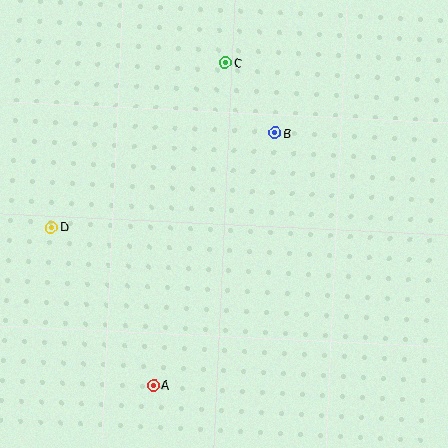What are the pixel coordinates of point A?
Point A is at (154, 385).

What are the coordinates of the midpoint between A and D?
The midpoint between A and D is at (103, 306).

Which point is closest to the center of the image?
Point B at (275, 133) is closest to the center.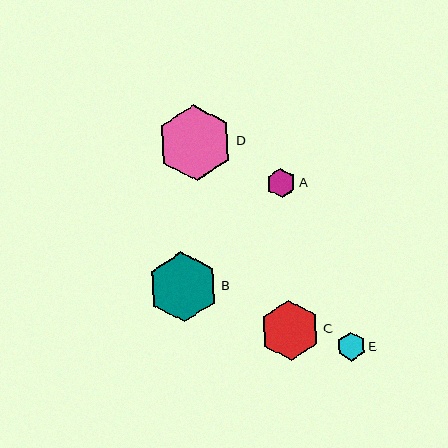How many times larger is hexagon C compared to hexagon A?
Hexagon C is approximately 2.0 times the size of hexagon A.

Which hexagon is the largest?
Hexagon D is the largest with a size of approximately 76 pixels.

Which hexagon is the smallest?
Hexagon E is the smallest with a size of approximately 29 pixels.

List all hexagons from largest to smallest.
From largest to smallest: D, B, C, A, E.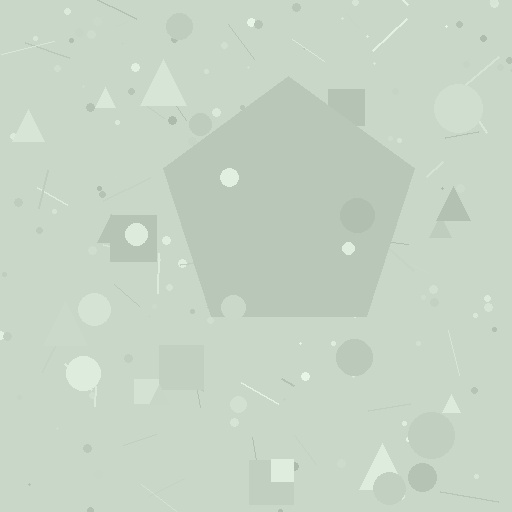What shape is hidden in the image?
A pentagon is hidden in the image.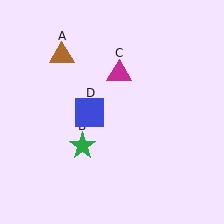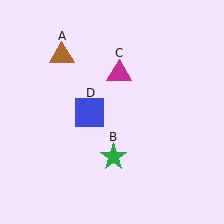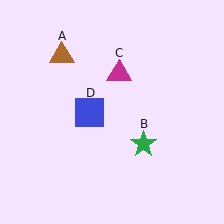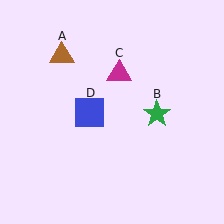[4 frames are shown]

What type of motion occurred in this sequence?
The green star (object B) rotated counterclockwise around the center of the scene.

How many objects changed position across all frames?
1 object changed position: green star (object B).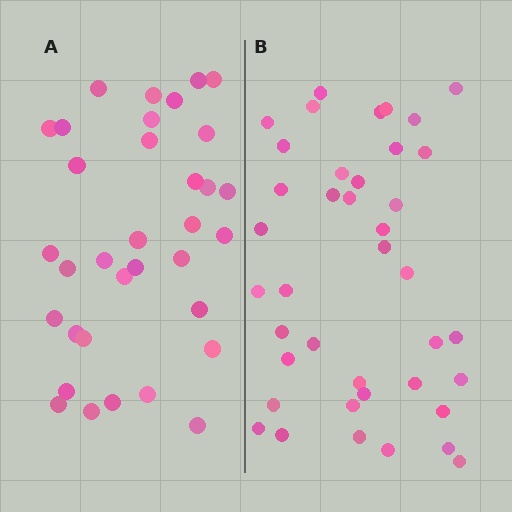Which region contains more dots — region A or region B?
Region B (the right region) has more dots.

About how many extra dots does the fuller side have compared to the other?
Region B has about 6 more dots than region A.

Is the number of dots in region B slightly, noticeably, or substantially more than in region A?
Region B has only slightly more — the two regions are fairly close. The ratio is roughly 1.2 to 1.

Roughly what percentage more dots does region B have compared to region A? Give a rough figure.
About 20% more.